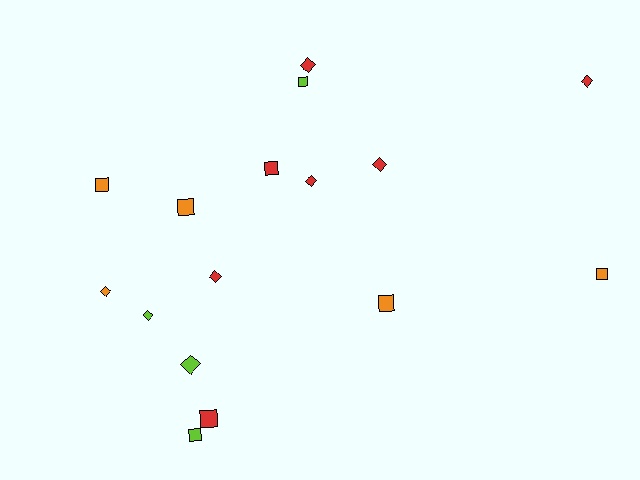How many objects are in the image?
There are 16 objects.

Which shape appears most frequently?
Diamond, with 8 objects.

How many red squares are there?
There are 2 red squares.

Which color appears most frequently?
Red, with 7 objects.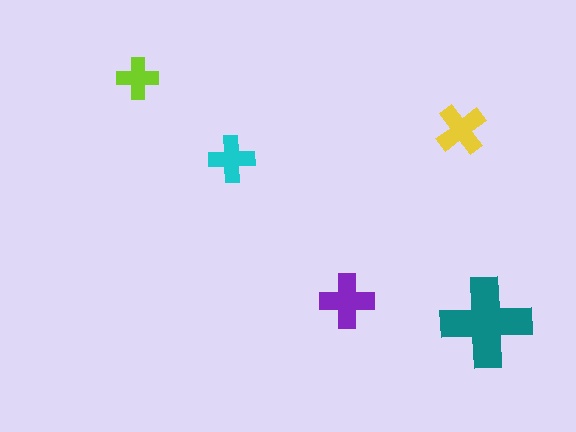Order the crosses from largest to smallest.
the teal one, the purple one, the yellow one, the cyan one, the lime one.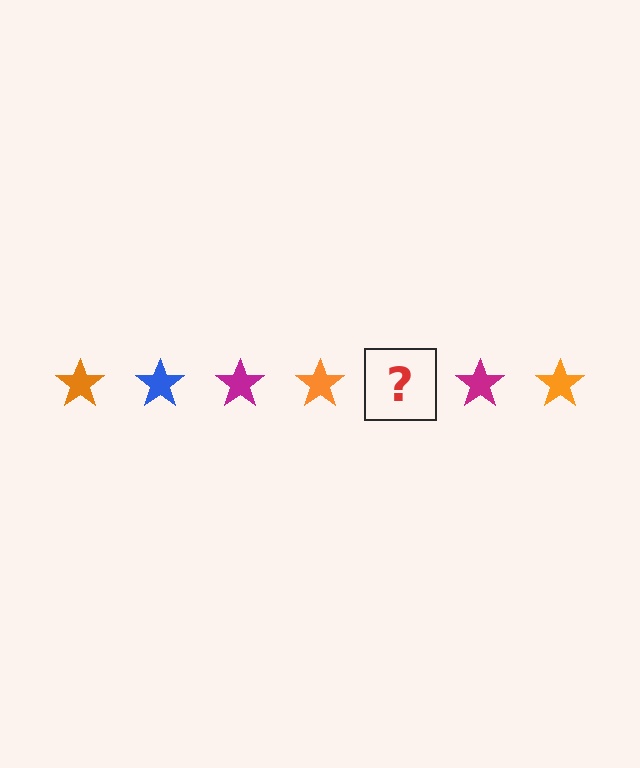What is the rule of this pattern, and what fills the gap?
The rule is that the pattern cycles through orange, blue, magenta stars. The gap should be filled with a blue star.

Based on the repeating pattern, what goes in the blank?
The blank should be a blue star.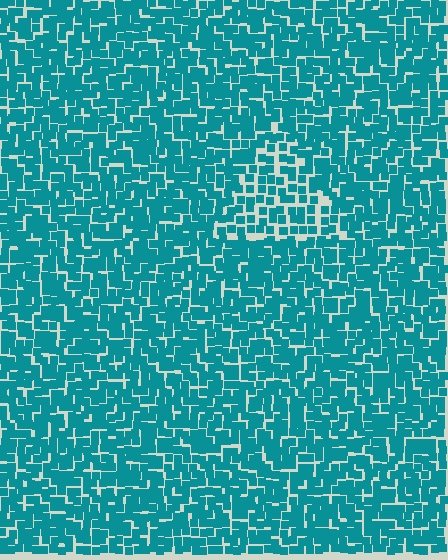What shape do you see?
I see a triangle.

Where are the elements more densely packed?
The elements are more densely packed outside the triangle boundary.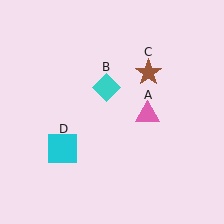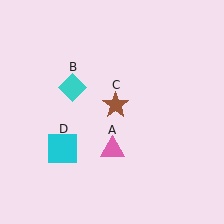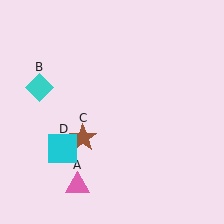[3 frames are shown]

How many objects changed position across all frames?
3 objects changed position: pink triangle (object A), cyan diamond (object B), brown star (object C).